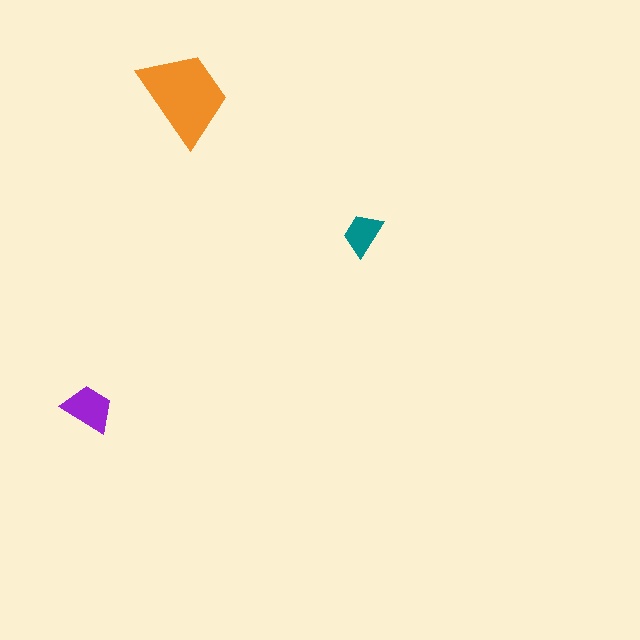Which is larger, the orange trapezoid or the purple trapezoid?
The orange one.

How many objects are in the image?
There are 3 objects in the image.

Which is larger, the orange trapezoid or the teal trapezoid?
The orange one.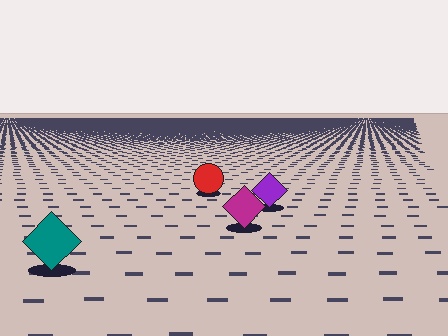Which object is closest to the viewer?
The teal diamond is closest. The texture marks near it are larger and more spread out.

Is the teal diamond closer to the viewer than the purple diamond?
Yes. The teal diamond is closer — you can tell from the texture gradient: the ground texture is coarser near it.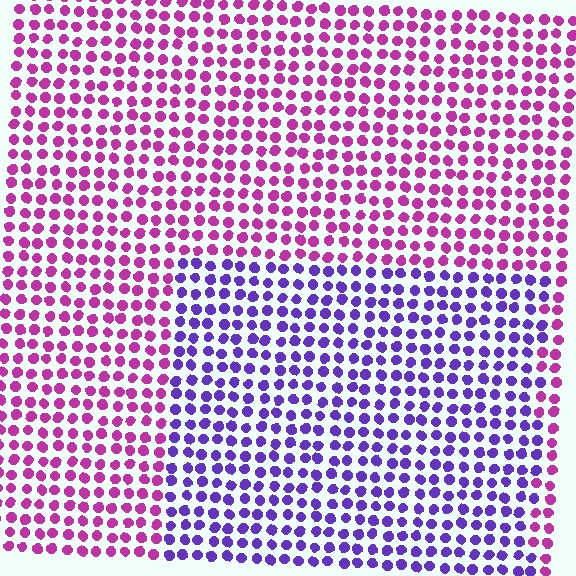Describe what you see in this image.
The image is filled with small magenta elements in a uniform arrangement. A rectangle-shaped region is visible where the elements are tinted to a slightly different hue, forming a subtle color boundary.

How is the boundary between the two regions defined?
The boundary is defined purely by a slight shift in hue (about 51 degrees). Spacing, size, and orientation are identical on both sides.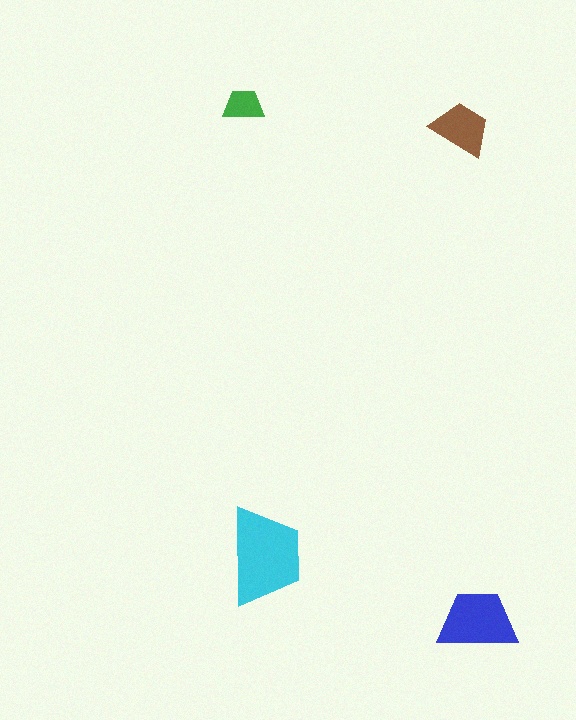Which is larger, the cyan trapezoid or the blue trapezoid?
The cyan one.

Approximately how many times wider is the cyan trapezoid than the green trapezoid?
About 2.5 times wider.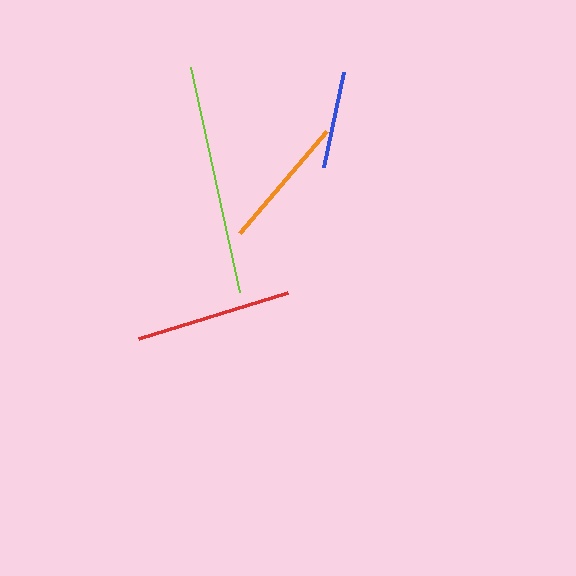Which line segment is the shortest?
The blue line is the shortest at approximately 97 pixels.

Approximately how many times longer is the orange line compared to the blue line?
The orange line is approximately 1.4 times the length of the blue line.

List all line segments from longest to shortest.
From longest to shortest: lime, red, orange, blue.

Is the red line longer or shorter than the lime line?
The lime line is longer than the red line.